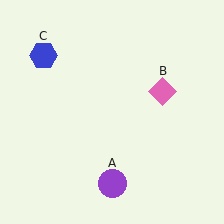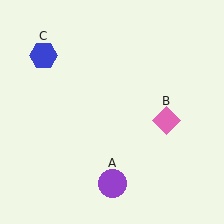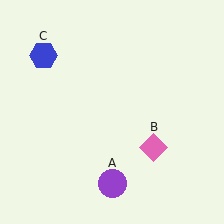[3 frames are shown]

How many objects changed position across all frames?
1 object changed position: pink diamond (object B).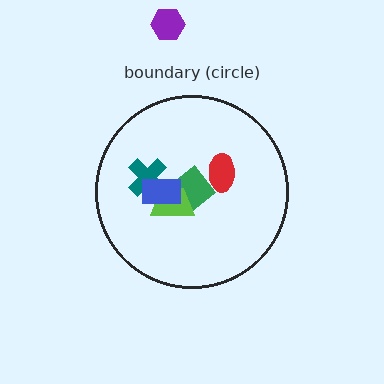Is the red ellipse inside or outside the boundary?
Inside.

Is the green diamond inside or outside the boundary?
Inside.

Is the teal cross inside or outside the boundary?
Inside.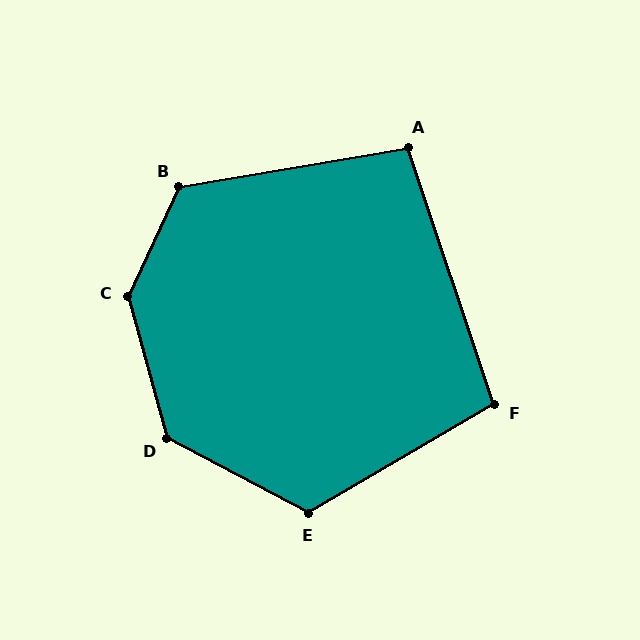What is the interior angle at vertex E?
Approximately 122 degrees (obtuse).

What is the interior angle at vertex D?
Approximately 133 degrees (obtuse).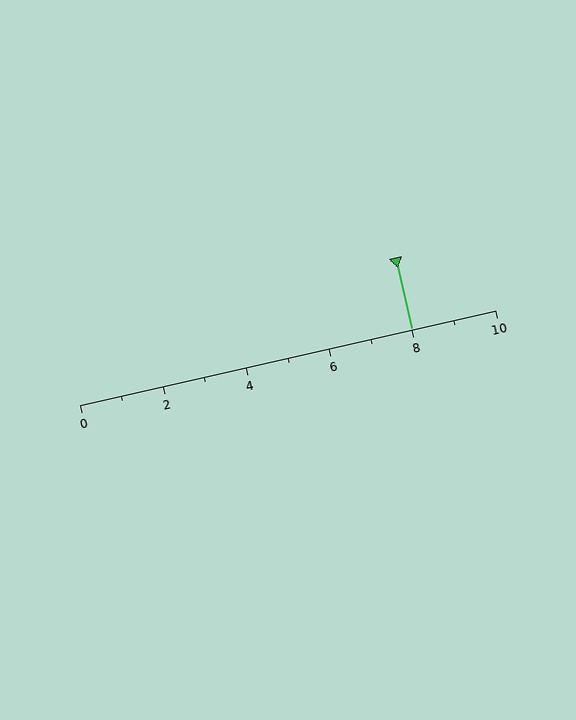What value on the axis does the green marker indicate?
The marker indicates approximately 8.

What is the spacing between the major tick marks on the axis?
The major ticks are spaced 2 apart.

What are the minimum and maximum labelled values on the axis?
The axis runs from 0 to 10.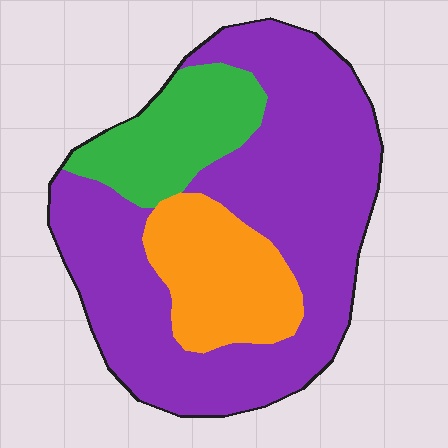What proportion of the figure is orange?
Orange takes up about one fifth (1/5) of the figure.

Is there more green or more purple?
Purple.